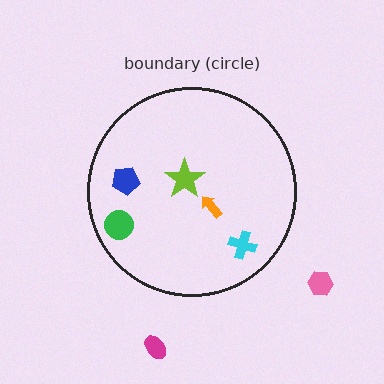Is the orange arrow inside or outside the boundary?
Inside.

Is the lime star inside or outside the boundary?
Inside.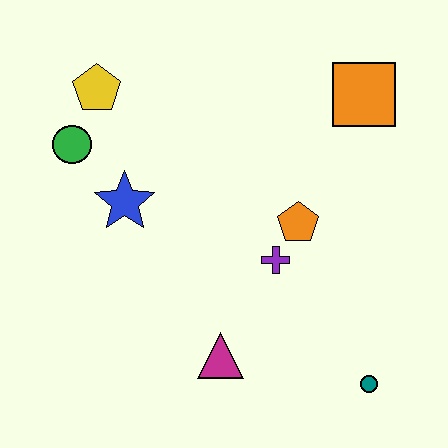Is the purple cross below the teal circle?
No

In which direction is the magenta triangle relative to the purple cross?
The magenta triangle is below the purple cross.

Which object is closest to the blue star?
The green circle is closest to the blue star.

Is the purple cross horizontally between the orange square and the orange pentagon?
No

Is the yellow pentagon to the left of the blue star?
Yes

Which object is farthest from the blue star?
The teal circle is farthest from the blue star.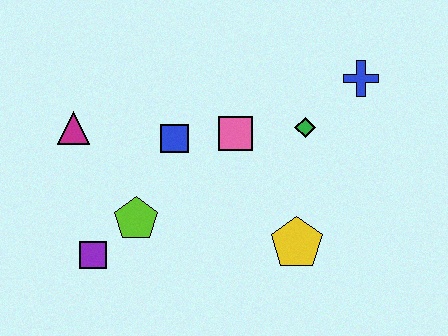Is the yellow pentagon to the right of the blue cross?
No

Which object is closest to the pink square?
The blue square is closest to the pink square.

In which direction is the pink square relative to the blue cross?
The pink square is to the left of the blue cross.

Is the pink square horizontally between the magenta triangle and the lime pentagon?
No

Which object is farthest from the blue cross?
The purple square is farthest from the blue cross.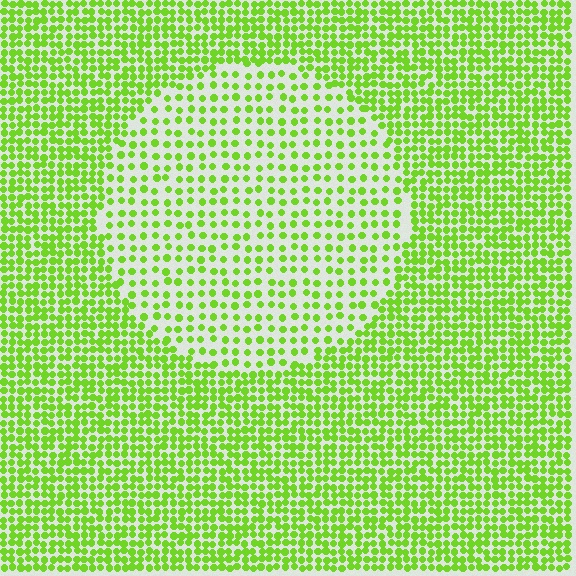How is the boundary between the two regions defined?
The boundary is defined by a change in element density (approximately 2.0x ratio). All elements are the same color, size, and shape.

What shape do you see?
I see a circle.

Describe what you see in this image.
The image contains small lime elements arranged at two different densities. A circle-shaped region is visible where the elements are less densely packed than the surrounding area.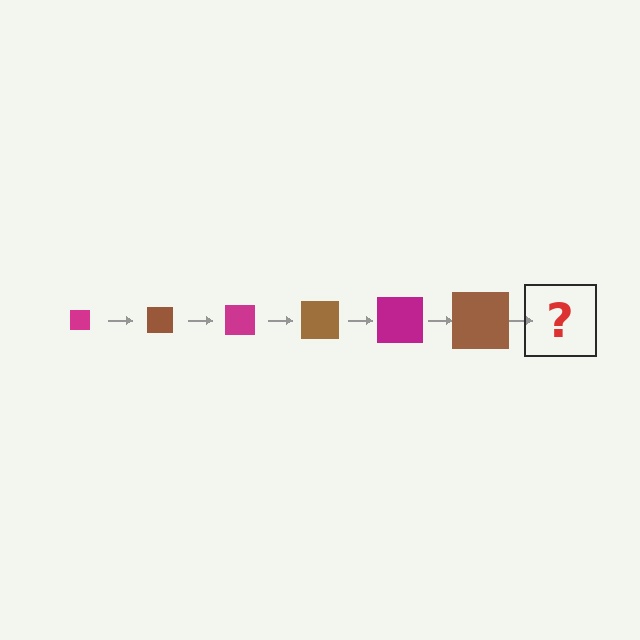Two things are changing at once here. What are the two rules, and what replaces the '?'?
The two rules are that the square grows larger each step and the color cycles through magenta and brown. The '?' should be a magenta square, larger than the previous one.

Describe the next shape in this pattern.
It should be a magenta square, larger than the previous one.